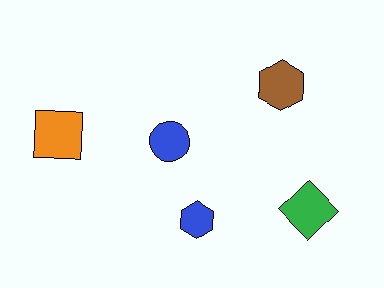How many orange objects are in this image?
There is 1 orange object.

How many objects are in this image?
There are 5 objects.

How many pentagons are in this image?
There are no pentagons.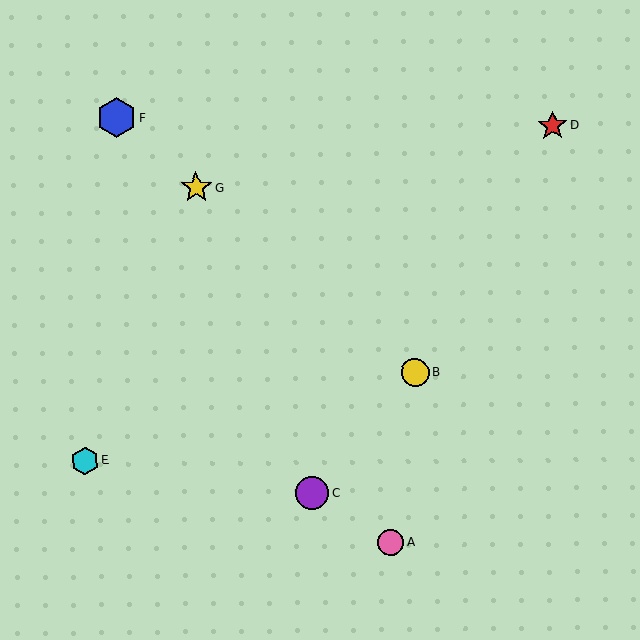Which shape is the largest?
The blue hexagon (labeled F) is the largest.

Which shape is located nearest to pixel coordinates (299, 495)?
The purple circle (labeled C) at (312, 493) is nearest to that location.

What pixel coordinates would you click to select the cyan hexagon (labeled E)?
Click at (85, 461) to select the cyan hexagon E.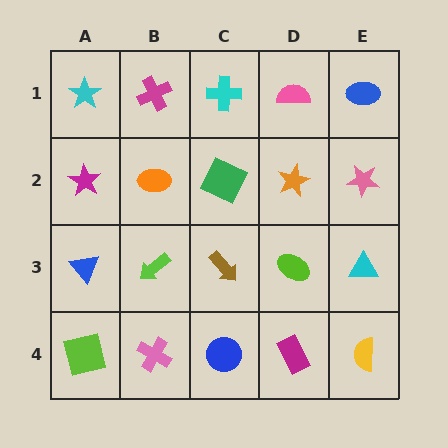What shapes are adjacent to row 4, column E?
A cyan triangle (row 3, column E), a magenta rectangle (row 4, column D).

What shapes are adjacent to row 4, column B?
A lime arrow (row 3, column B), a lime square (row 4, column A), a blue circle (row 4, column C).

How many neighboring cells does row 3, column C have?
4.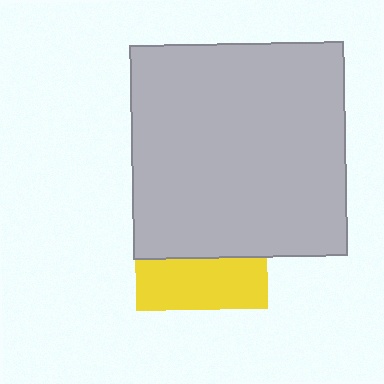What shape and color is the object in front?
The object in front is a light gray square.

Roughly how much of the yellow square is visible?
A small part of it is visible (roughly 38%).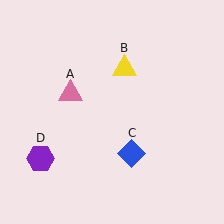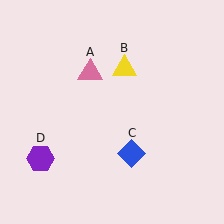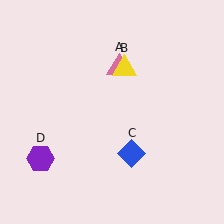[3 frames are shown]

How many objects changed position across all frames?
1 object changed position: pink triangle (object A).